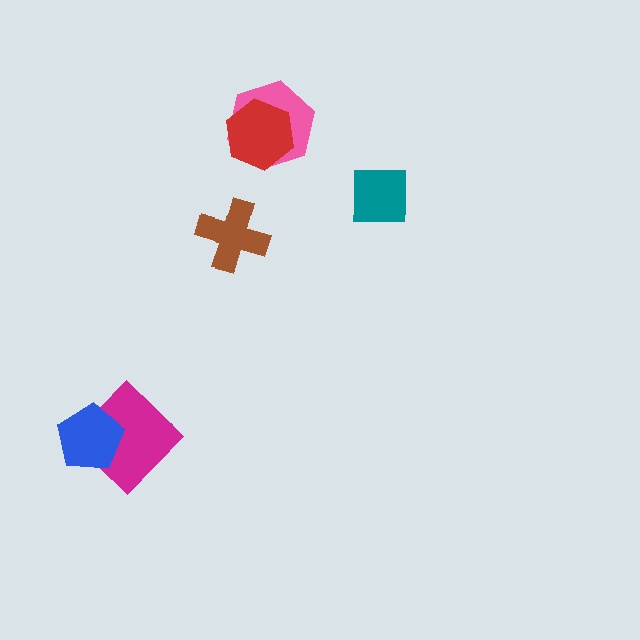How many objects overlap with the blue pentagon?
1 object overlaps with the blue pentagon.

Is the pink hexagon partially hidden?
Yes, it is partially covered by another shape.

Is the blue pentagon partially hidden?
No, no other shape covers it.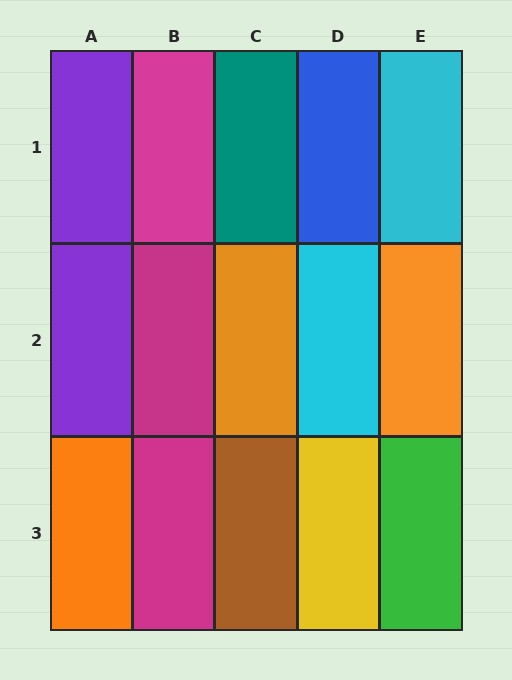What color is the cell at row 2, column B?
Magenta.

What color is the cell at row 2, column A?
Purple.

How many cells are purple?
2 cells are purple.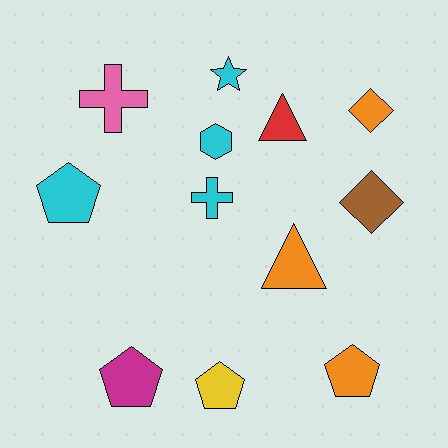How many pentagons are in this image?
There are 4 pentagons.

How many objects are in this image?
There are 12 objects.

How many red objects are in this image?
There is 1 red object.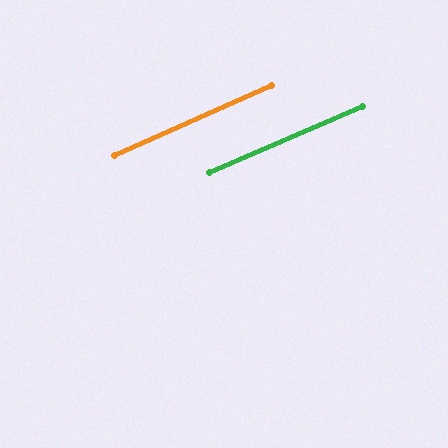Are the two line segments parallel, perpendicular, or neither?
Parallel — their directions differ by only 1.0°.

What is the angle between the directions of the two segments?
Approximately 1 degree.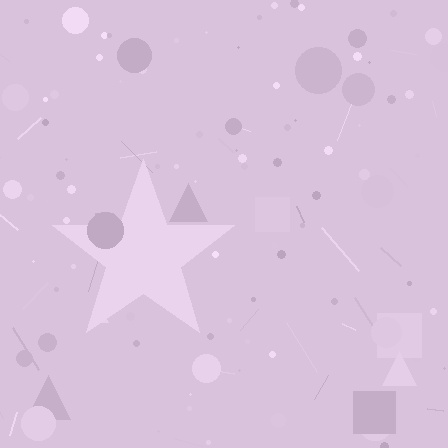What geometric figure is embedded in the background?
A star is embedded in the background.